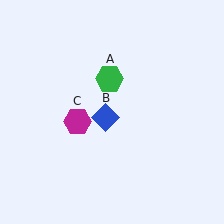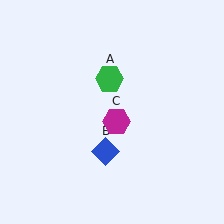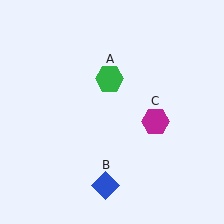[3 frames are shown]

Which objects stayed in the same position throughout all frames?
Green hexagon (object A) remained stationary.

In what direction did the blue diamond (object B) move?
The blue diamond (object B) moved down.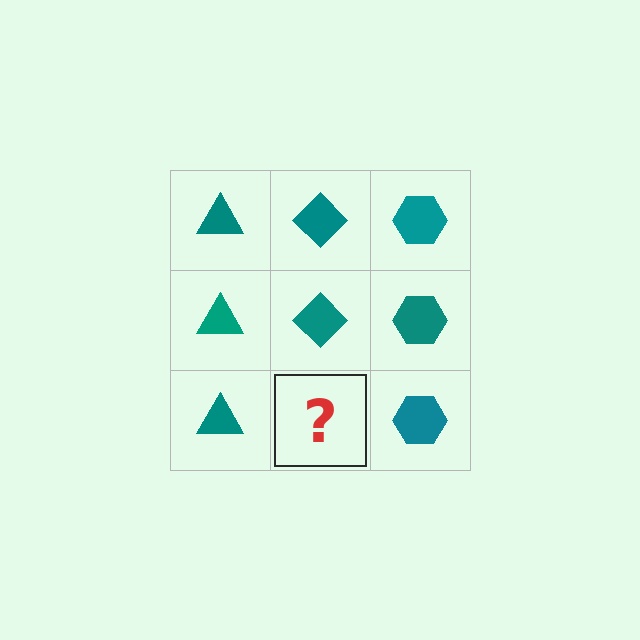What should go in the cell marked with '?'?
The missing cell should contain a teal diamond.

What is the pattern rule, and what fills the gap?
The rule is that each column has a consistent shape. The gap should be filled with a teal diamond.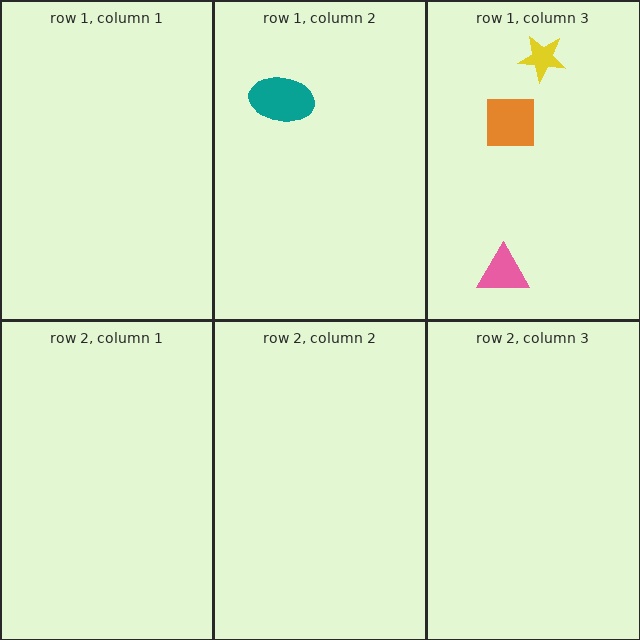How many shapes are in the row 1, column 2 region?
1.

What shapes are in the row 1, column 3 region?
The orange square, the yellow star, the pink triangle.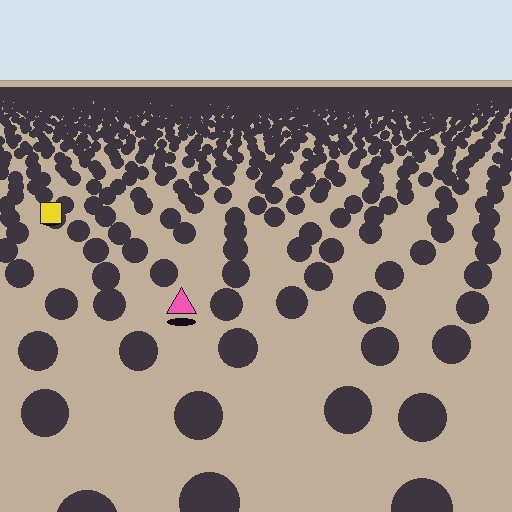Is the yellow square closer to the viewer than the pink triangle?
No. The pink triangle is closer — you can tell from the texture gradient: the ground texture is coarser near it.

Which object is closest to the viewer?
The pink triangle is closest. The texture marks near it are larger and more spread out.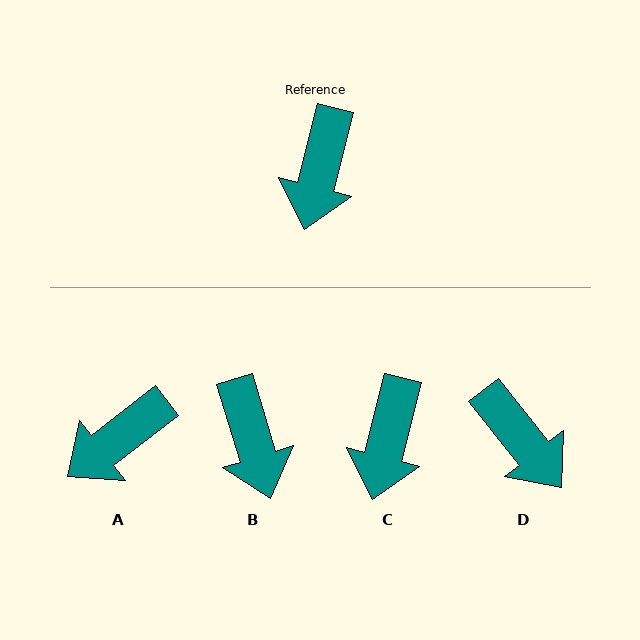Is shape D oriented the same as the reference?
No, it is off by about 53 degrees.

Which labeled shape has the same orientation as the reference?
C.